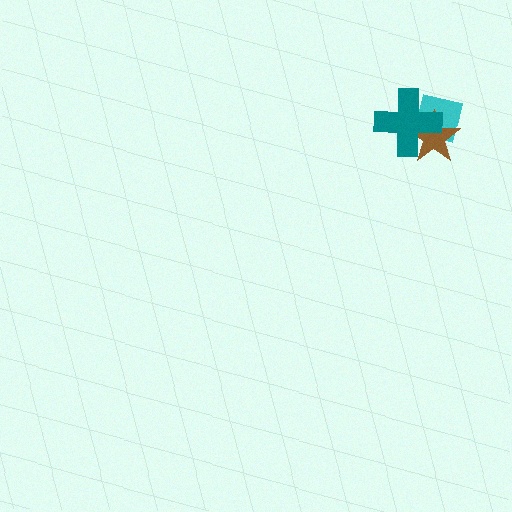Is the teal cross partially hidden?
No, no other shape covers it.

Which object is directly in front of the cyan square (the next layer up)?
The brown star is directly in front of the cyan square.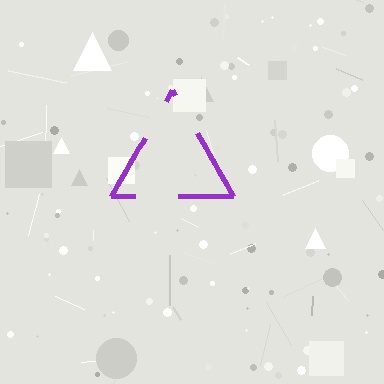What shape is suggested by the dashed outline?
The dashed outline suggests a triangle.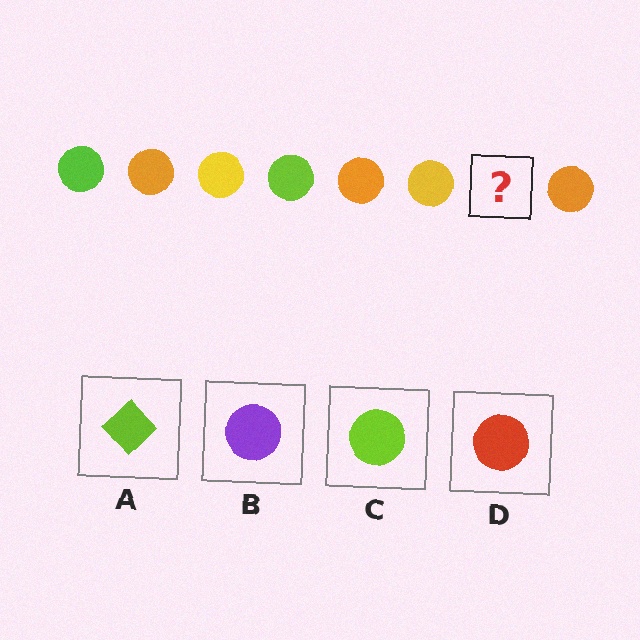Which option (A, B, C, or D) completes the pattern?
C.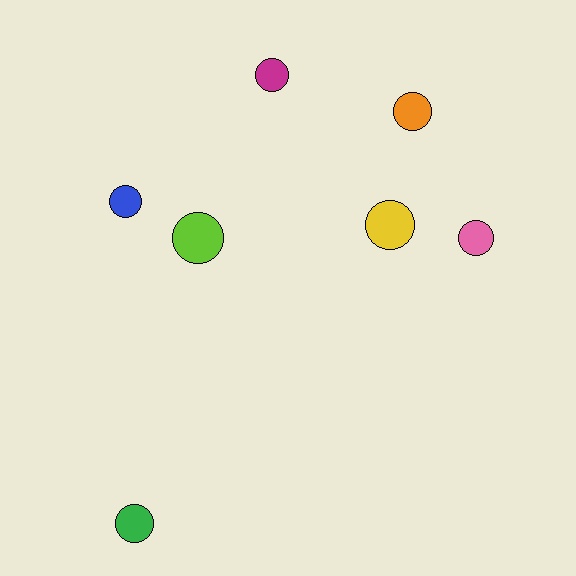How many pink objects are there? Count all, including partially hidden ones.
There is 1 pink object.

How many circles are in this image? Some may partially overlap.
There are 7 circles.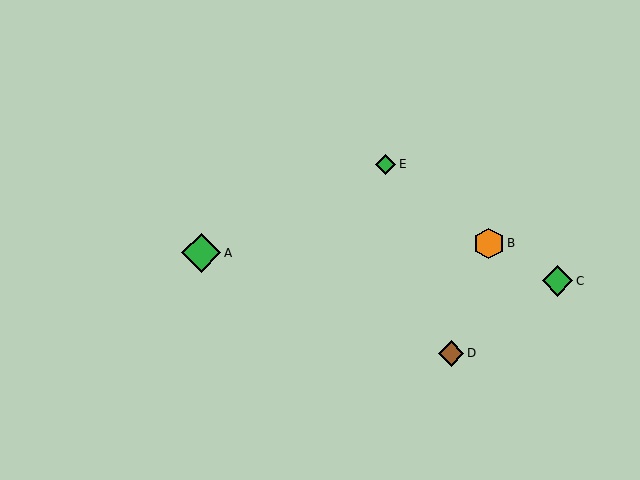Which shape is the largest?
The green diamond (labeled A) is the largest.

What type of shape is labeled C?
Shape C is a green diamond.